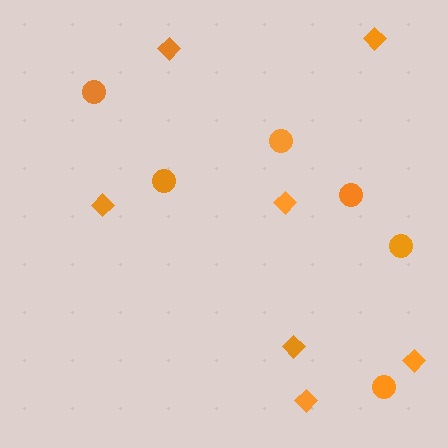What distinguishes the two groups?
There are 2 groups: one group of diamonds (7) and one group of circles (6).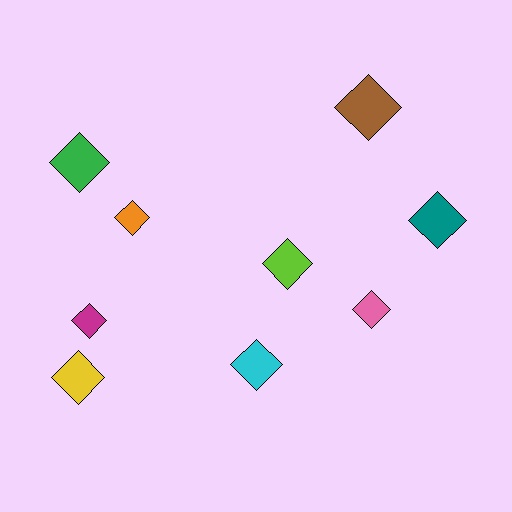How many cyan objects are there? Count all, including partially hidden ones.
There is 1 cyan object.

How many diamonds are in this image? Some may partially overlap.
There are 9 diamonds.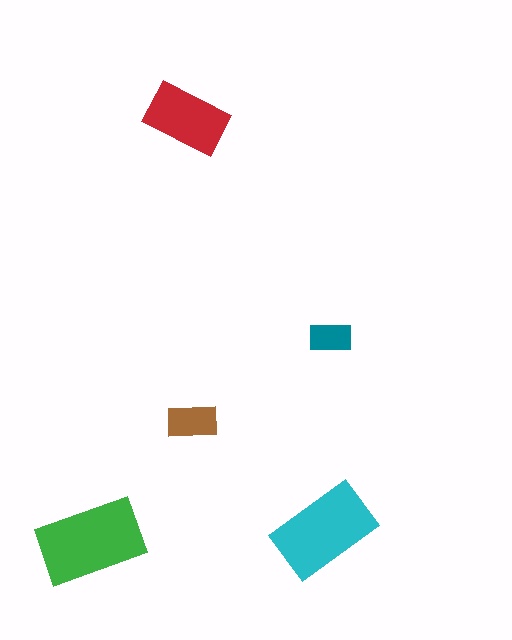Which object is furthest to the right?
The teal rectangle is rightmost.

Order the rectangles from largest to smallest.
the green one, the cyan one, the red one, the brown one, the teal one.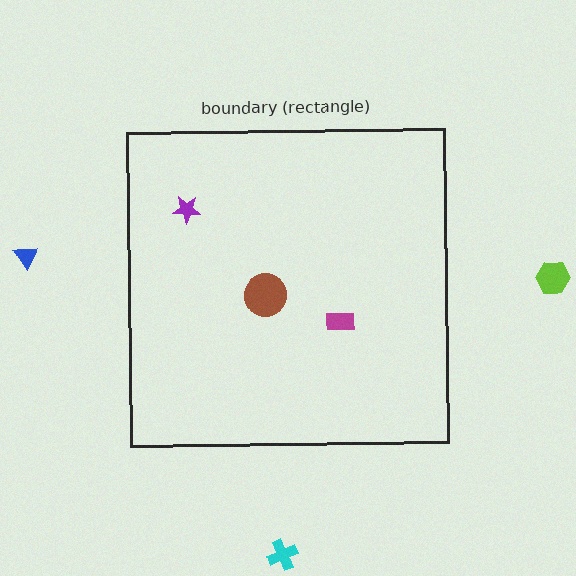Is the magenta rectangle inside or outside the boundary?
Inside.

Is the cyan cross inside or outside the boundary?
Outside.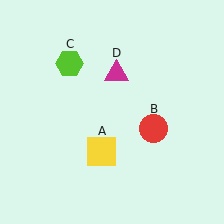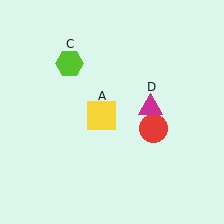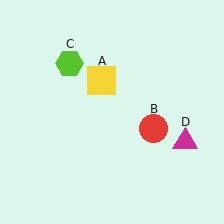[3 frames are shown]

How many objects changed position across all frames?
2 objects changed position: yellow square (object A), magenta triangle (object D).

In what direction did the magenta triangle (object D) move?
The magenta triangle (object D) moved down and to the right.